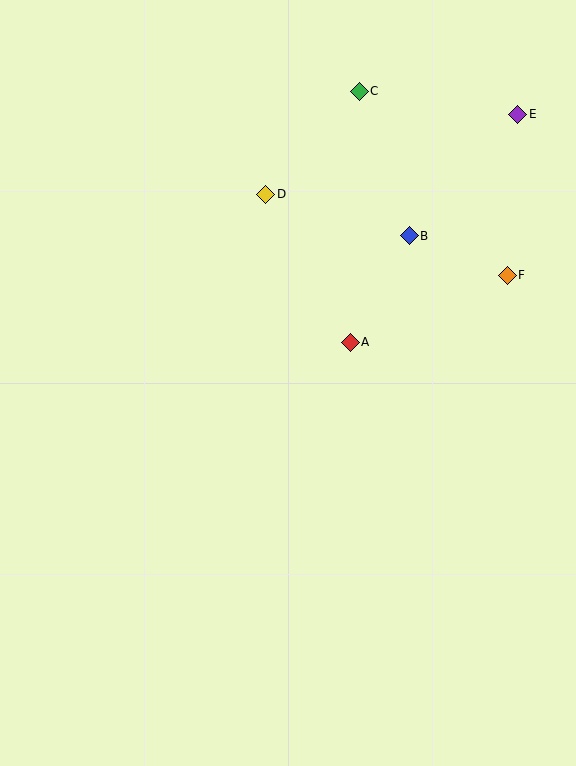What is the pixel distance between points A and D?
The distance between A and D is 170 pixels.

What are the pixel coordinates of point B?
Point B is at (409, 236).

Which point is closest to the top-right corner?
Point E is closest to the top-right corner.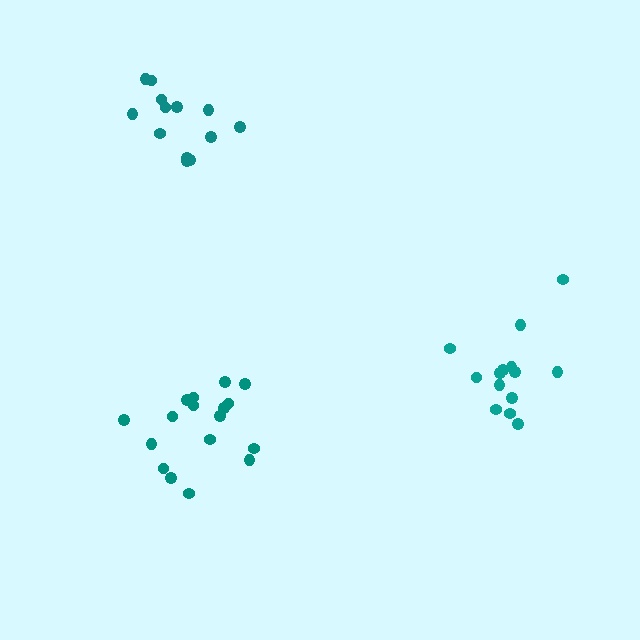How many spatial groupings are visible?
There are 3 spatial groupings.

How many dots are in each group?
Group 1: 17 dots, Group 2: 14 dots, Group 3: 13 dots (44 total).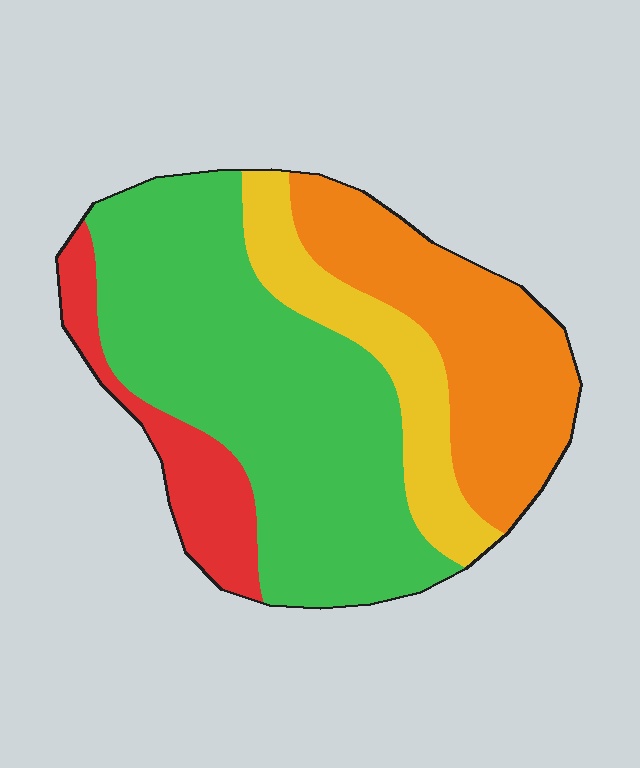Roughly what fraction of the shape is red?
Red covers 11% of the shape.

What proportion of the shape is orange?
Orange takes up about one quarter (1/4) of the shape.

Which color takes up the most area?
Green, at roughly 50%.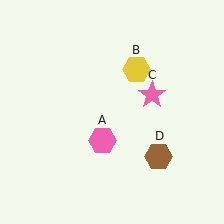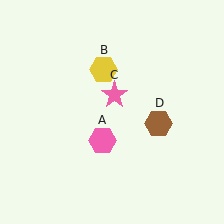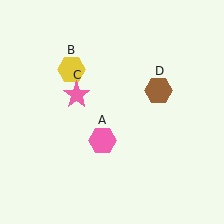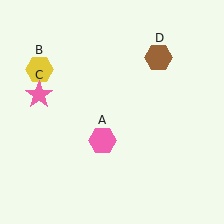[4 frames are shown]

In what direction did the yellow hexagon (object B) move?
The yellow hexagon (object B) moved left.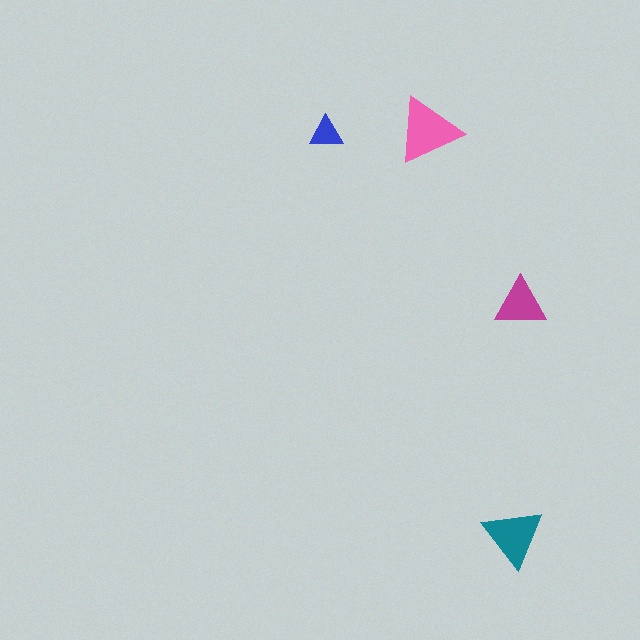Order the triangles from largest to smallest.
the pink one, the teal one, the magenta one, the blue one.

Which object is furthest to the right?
The magenta triangle is rightmost.